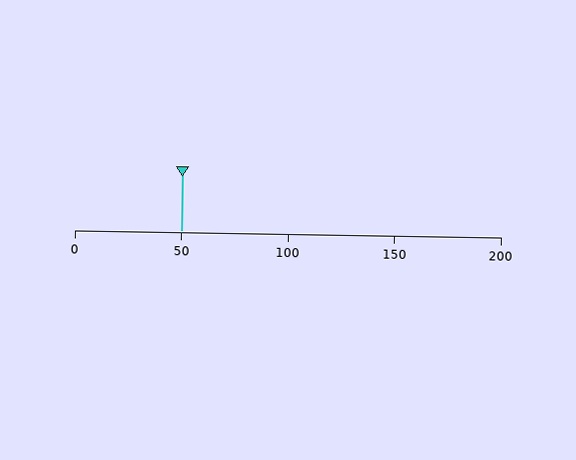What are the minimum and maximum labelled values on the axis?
The axis runs from 0 to 200.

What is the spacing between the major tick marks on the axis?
The major ticks are spaced 50 apart.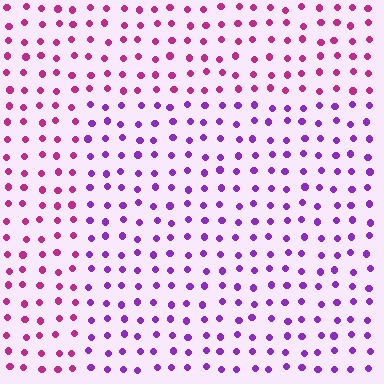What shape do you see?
I see a rectangle.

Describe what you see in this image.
The image is filled with small magenta elements in a uniform arrangement. A rectangle-shaped region is visible where the elements are tinted to a slightly different hue, forming a subtle color boundary.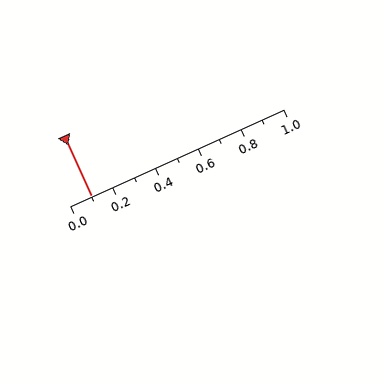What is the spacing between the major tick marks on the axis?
The major ticks are spaced 0.2 apart.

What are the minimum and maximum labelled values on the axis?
The axis runs from 0.0 to 1.0.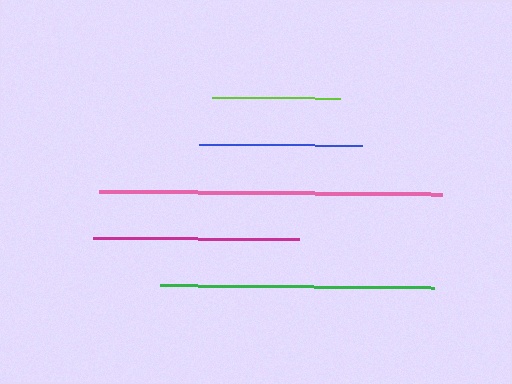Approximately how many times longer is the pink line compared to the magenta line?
The pink line is approximately 1.7 times the length of the magenta line.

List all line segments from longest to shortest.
From longest to shortest: pink, green, magenta, blue, lime.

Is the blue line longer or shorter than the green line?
The green line is longer than the blue line.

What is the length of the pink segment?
The pink segment is approximately 343 pixels long.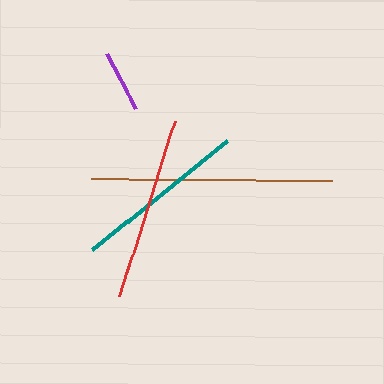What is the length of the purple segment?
The purple segment is approximately 62 pixels long.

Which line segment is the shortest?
The purple line is the shortest at approximately 62 pixels.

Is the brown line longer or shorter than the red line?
The brown line is longer than the red line.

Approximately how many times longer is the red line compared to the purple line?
The red line is approximately 3.0 times the length of the purple line.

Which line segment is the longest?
The brown line is the longest at approximately 241 pixels.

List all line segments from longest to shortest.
From longest to shortest: brown, red, teal, purple.